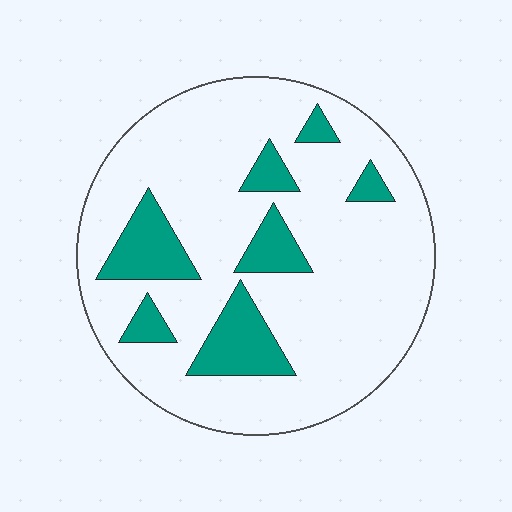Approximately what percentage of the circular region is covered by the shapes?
Approximately 20%.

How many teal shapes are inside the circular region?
7.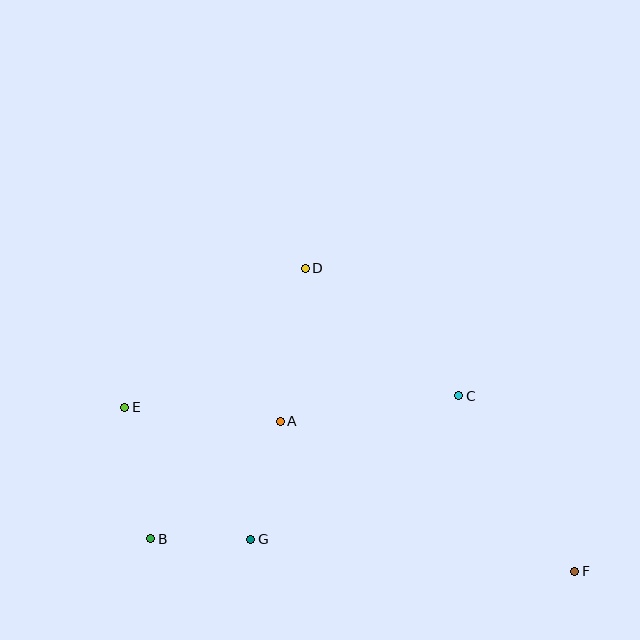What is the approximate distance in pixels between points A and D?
The distance between A and D is approximately 155 pixels.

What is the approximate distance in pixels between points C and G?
The distance between C and G is approximately 253 pixels.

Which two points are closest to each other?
Points B and G are closest to each other.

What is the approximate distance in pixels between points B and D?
The distance between B and D is approximately 312 pixels.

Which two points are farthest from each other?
Points E and F are farthest from each other.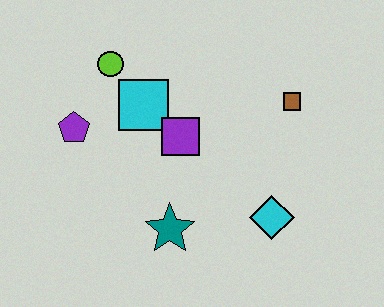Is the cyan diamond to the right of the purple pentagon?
Yes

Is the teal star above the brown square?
No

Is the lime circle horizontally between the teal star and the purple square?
No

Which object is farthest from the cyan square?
The cyan diamond is farthest from the cyan square.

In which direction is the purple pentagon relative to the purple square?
The purple pentagon is to the left of the purple square.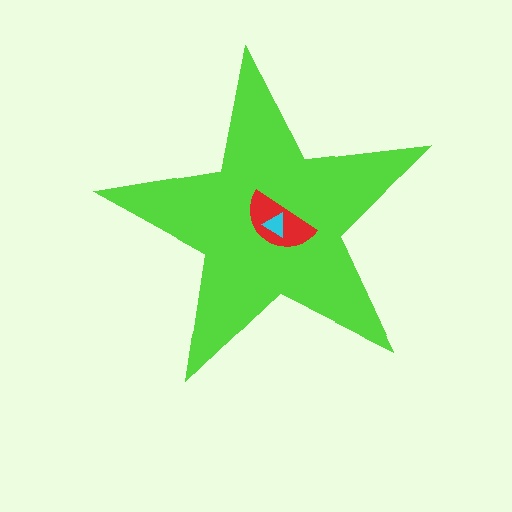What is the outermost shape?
The lime star.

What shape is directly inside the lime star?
The red semicircle.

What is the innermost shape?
The cyan triangle.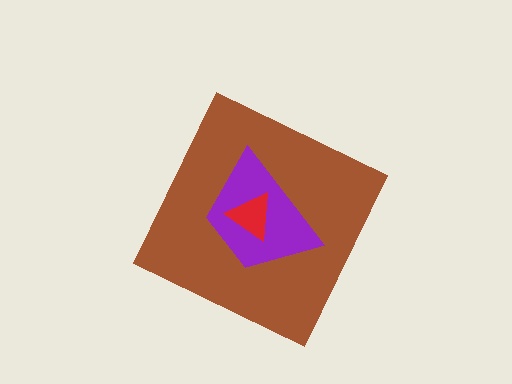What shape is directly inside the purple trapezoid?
The red triangle.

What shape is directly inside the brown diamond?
The purple trapezoid.